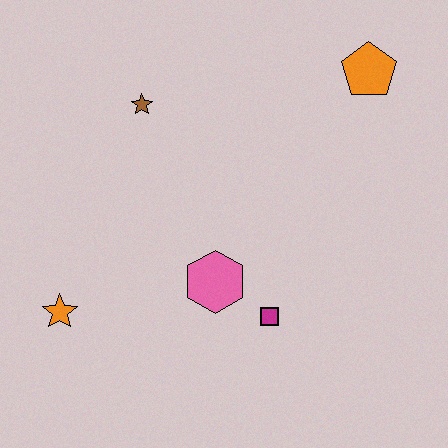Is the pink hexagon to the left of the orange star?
No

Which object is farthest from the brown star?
The magenta square is farthest from the brown star.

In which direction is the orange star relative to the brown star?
The orange star is below the brown star.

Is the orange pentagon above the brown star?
Yes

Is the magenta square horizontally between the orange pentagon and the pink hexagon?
Yes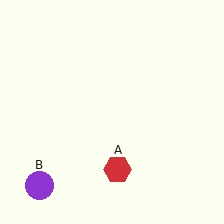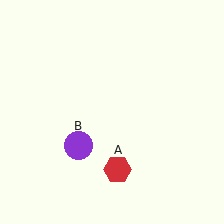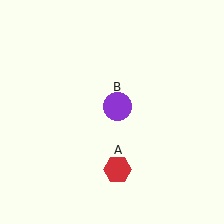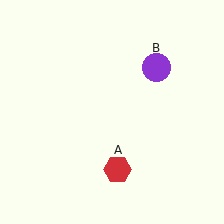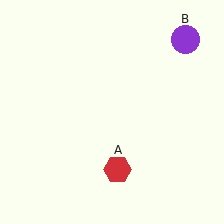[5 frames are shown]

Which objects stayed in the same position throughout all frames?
Red hexagon (object A) remained stationary.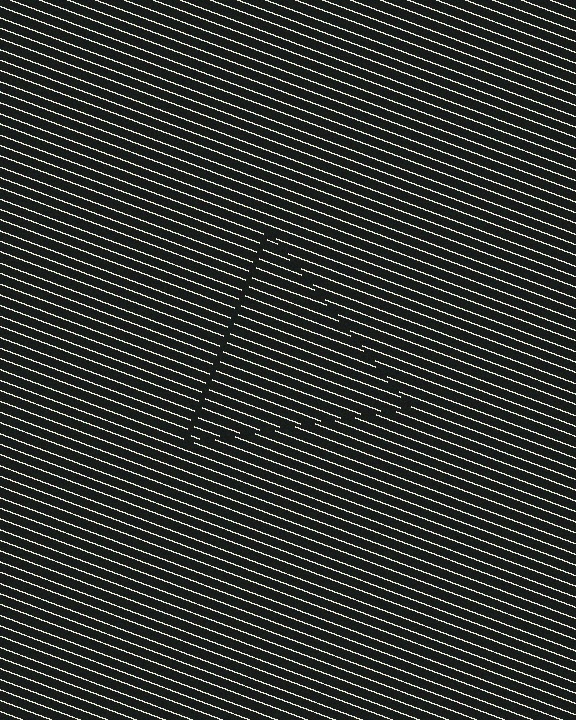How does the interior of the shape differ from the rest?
The interior of the shape contains the same grating, shifted by half a period — the contour is defined by the phase discontinuity where line-ends from the inner and outer gratings abut.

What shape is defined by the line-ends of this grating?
An illusory triangle. The interior of the shape contains the same grating, shifted by half a period — the contour is defined by the phase discontinuity where line-ends from the inner and outer gratings abut.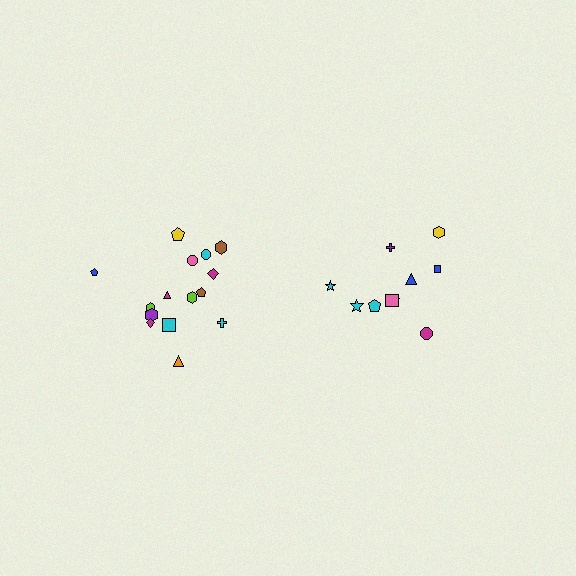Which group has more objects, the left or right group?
The left group.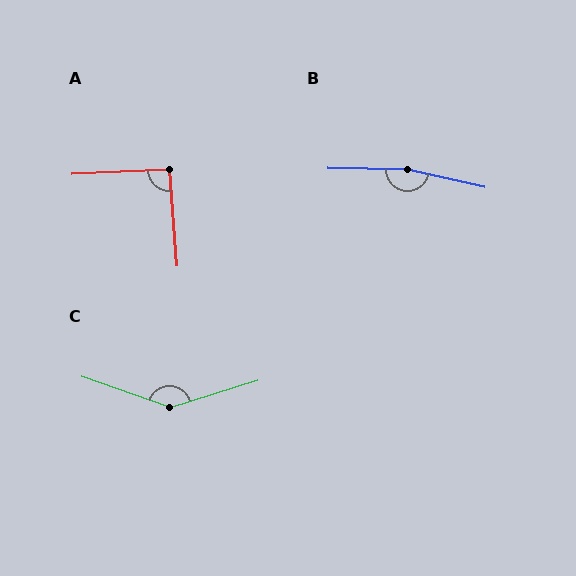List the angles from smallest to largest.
A (92°), C (143°), B (169°).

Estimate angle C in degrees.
Approximately 143 degrees.